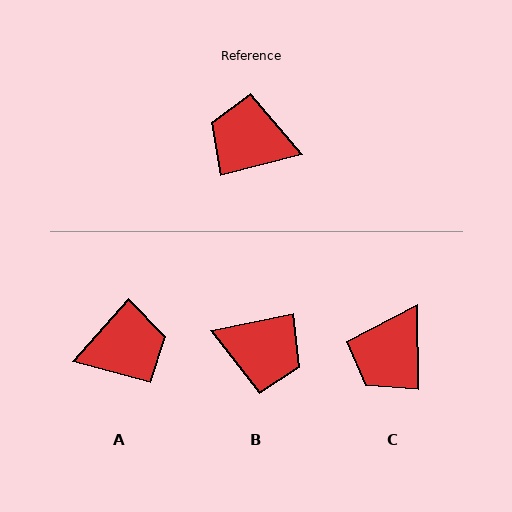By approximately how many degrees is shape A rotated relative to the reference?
Approximately 145 degrees clockwise.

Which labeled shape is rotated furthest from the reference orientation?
B, about 177 degrees away.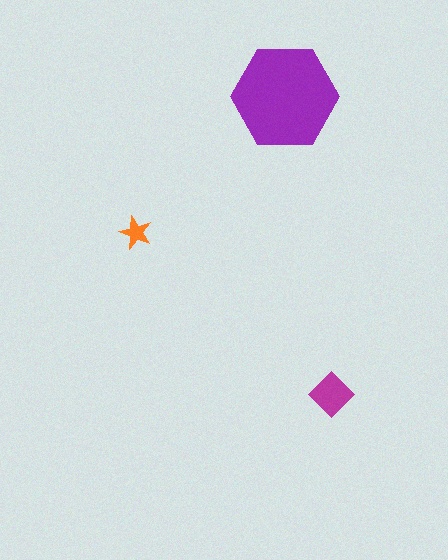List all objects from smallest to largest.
The orange star, the magenta diamond, the purple hexagon.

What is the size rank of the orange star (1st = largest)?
3rd.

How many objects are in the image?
There are 3 objects in the image.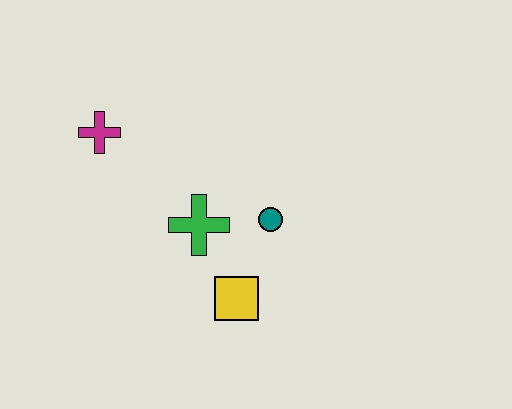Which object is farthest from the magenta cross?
The yellow square is farthest from the magenta cross.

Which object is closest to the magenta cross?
The green cross is closest to the magenta cross.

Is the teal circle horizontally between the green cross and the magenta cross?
No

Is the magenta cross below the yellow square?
No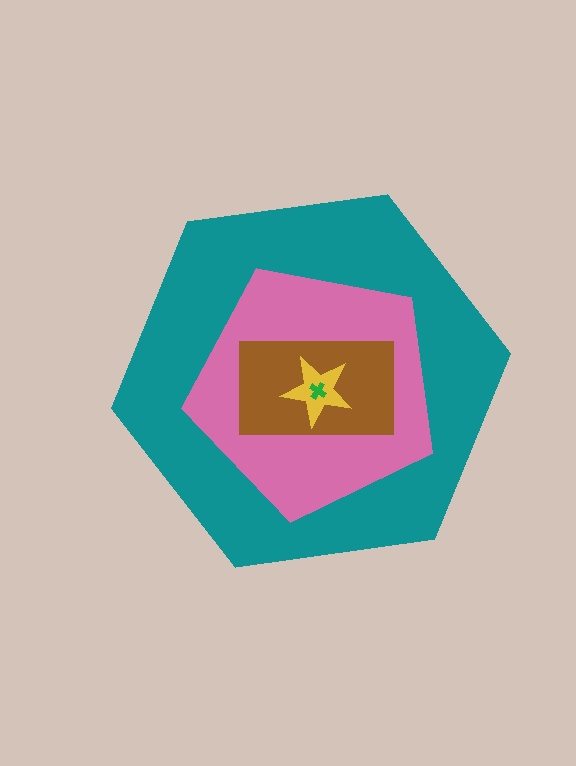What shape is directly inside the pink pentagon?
The brown rectangle.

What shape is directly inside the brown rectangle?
The yellow star.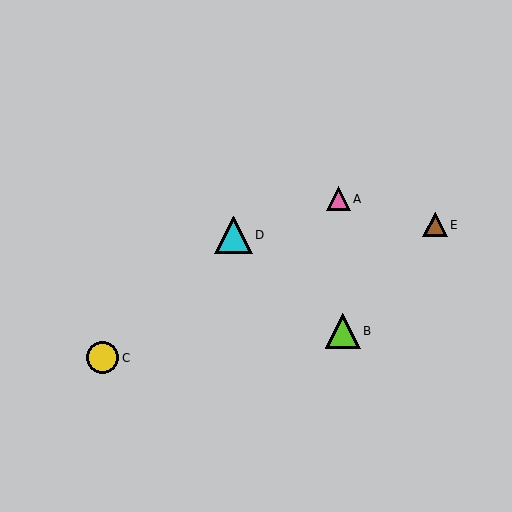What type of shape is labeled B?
Shape B is a lime triangle.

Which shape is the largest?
The cyan triangle (labeled D) is the largest.